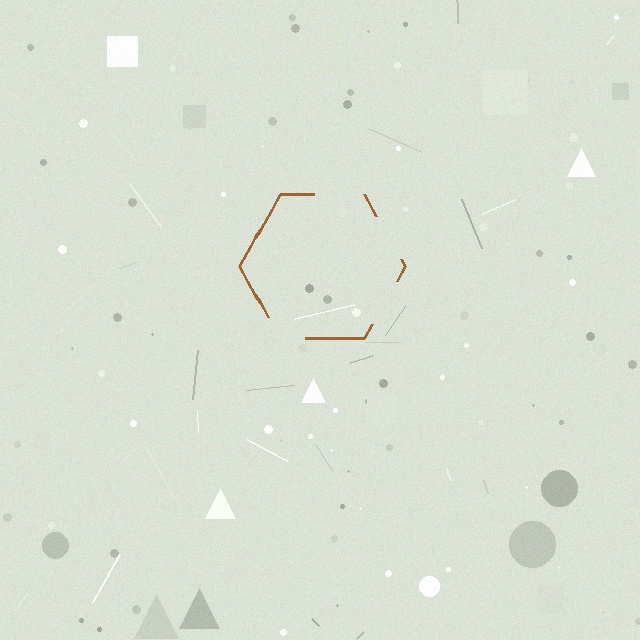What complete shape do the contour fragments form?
The contour fragments form a hexagon.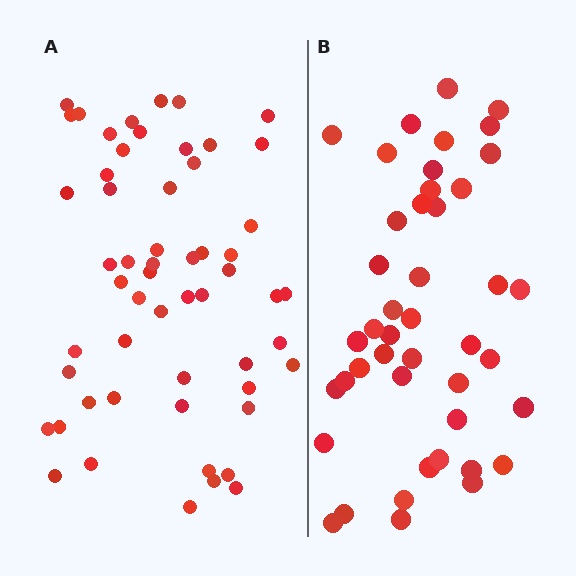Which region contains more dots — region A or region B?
Region A (the left region) has more dots.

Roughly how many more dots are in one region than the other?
Region A has roughly 12 or so more dots than region B.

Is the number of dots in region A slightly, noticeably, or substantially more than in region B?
Region A has noticeably more, but not dramatically so. The ratio is roughly 1.3 to 1.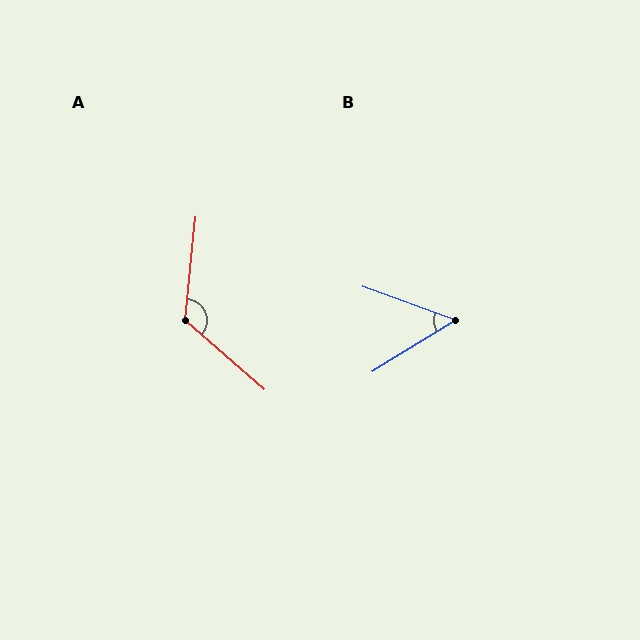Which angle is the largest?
A, at approximately 125 degrees.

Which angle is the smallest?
B, at approximately 52 degrees.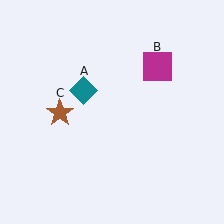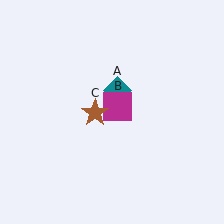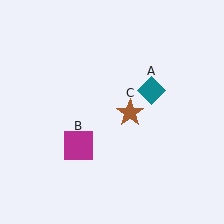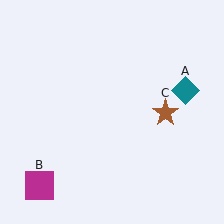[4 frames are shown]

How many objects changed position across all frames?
3 objects changed position: teal diamond (object A), magenta square (object B), brown star (object C).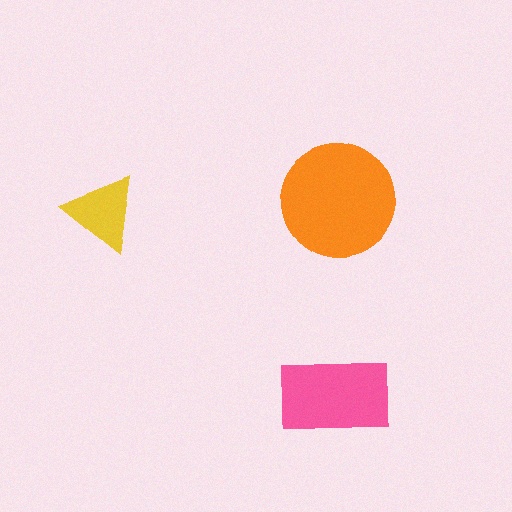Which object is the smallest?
The yellow triangle.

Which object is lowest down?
The pink rectangle is bottommost.